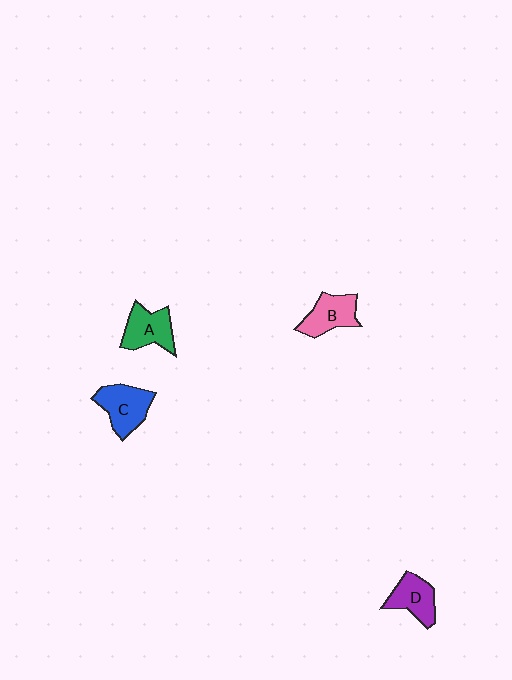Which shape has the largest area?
Shape C (blue).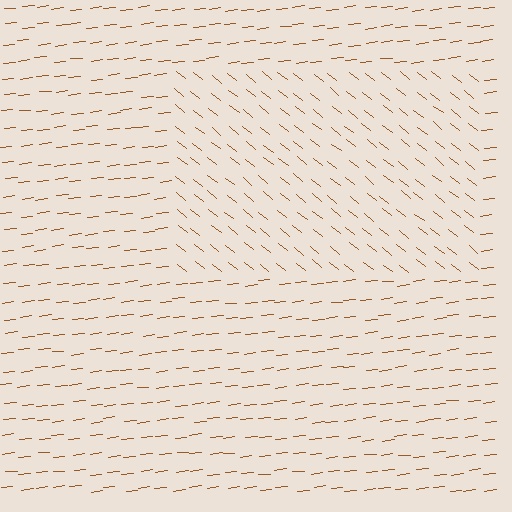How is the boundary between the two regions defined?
The boundary is defined purely by a change in line orientation (approximately 45 degrees difference). All lines are the same color and thickness.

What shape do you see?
I see a rectangle.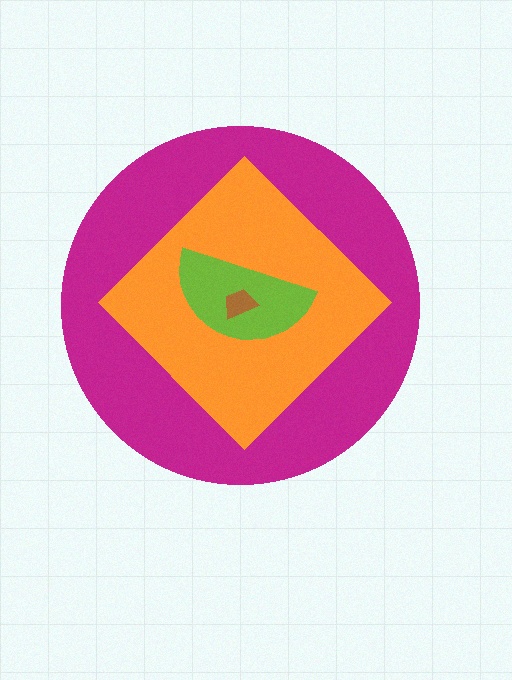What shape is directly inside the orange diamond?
The lime semicircle.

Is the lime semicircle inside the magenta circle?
Yes.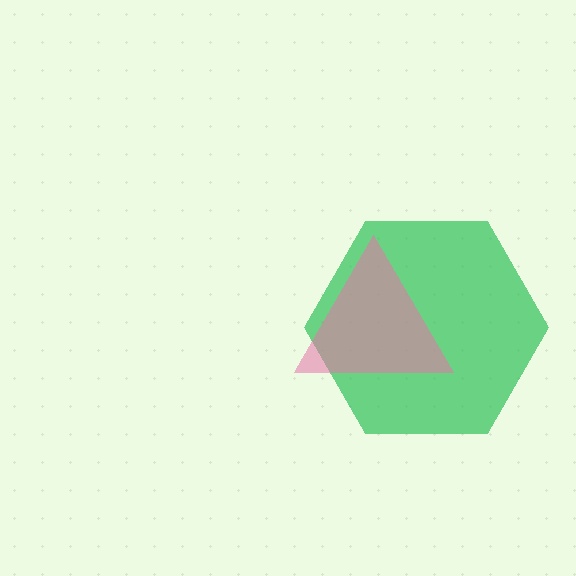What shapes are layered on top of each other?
The layered shapes are: a green hexagon, a pink triangle.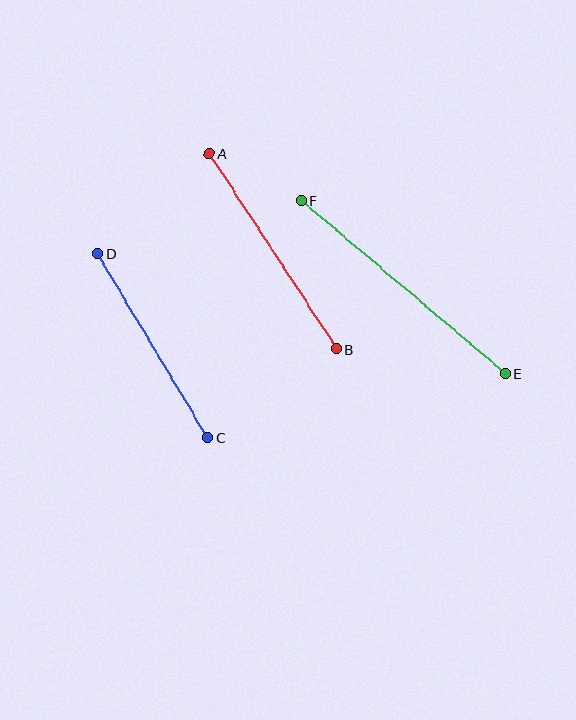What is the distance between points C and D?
The distance is approximately 215 pixels.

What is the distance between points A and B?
The distance is approximately 233 pixels.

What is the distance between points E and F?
The distance is approximately 267 pixels.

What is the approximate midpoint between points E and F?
The midpoint is at approximately (403, 287) pixels.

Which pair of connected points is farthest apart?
Points E and F are farthest apart.